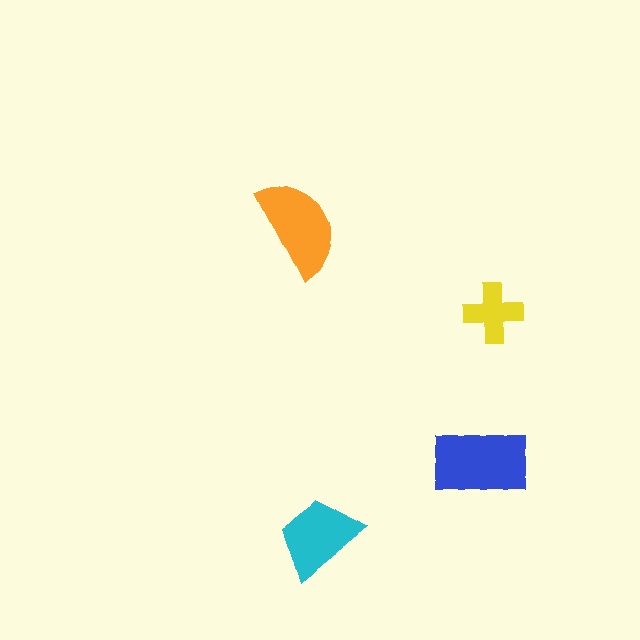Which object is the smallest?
The yellow cross.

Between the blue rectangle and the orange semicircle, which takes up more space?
The blue rectangle.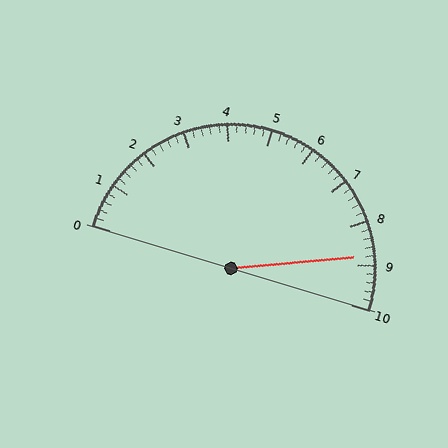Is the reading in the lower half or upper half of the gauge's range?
The reading is in the upper half of the range (0 to 10).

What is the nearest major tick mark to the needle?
The nearest major tick mark is 9.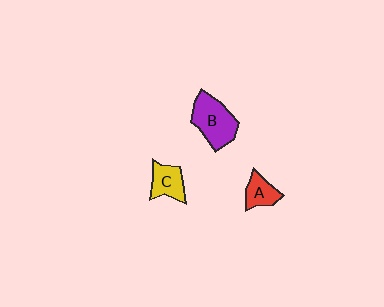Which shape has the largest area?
Shape B (purple).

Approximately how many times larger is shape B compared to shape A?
Approximately 1.9 times.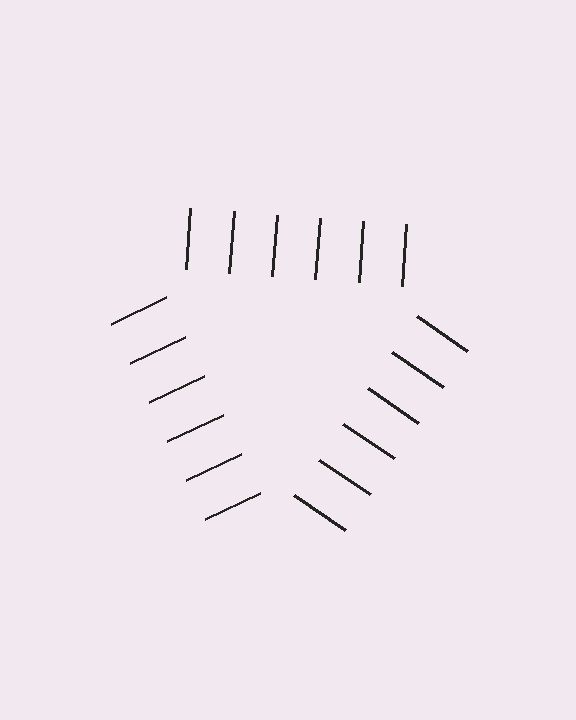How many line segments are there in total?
18 — 6 along each of the 3 edges.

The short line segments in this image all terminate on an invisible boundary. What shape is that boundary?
An illusory triangle — the line segments terminate on its edges but no continuous stroke is drawn.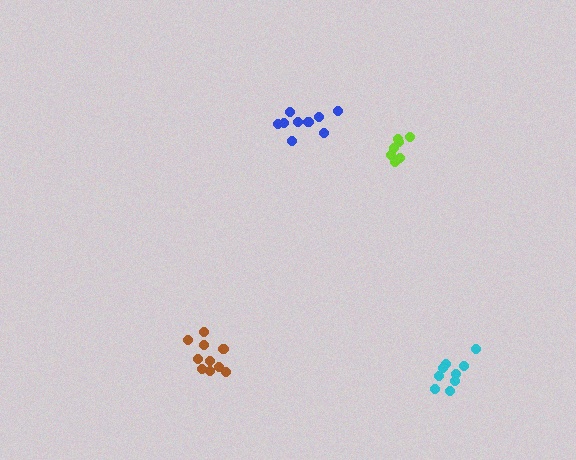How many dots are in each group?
Group 1: 9 dots, Group 2: 9 dots, Group 3: 11 dots, Group 4: 7 dots (36 total).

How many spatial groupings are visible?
There are 4 spatial groupings.